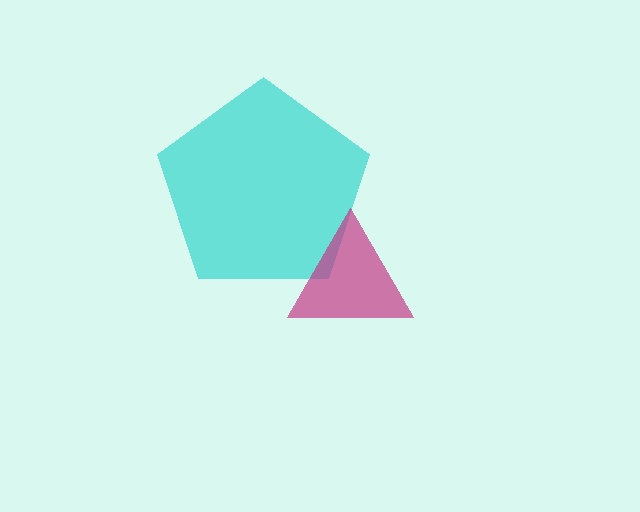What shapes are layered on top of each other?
The layered shapes are: a cyan pentagon, a magenta triangle.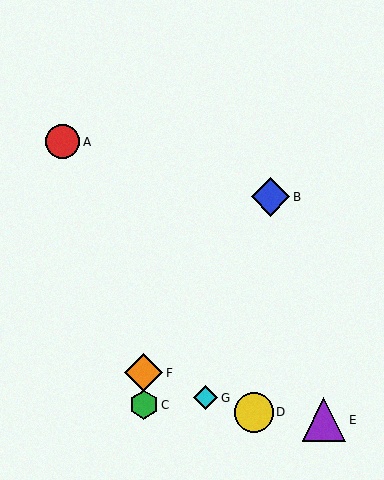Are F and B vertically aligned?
No, F is at x≈144 and B is at x≈271.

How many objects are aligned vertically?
2 objects (C, F) are aligned vertically.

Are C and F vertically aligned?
Yes, both are at x≈144.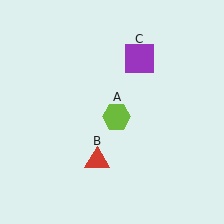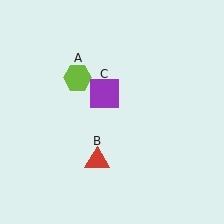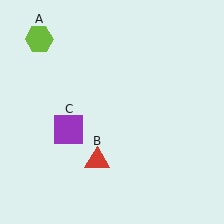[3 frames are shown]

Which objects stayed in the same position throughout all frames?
Red triangle (object B) remained stationary.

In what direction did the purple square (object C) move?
The purple square (object C) moved down and to the left.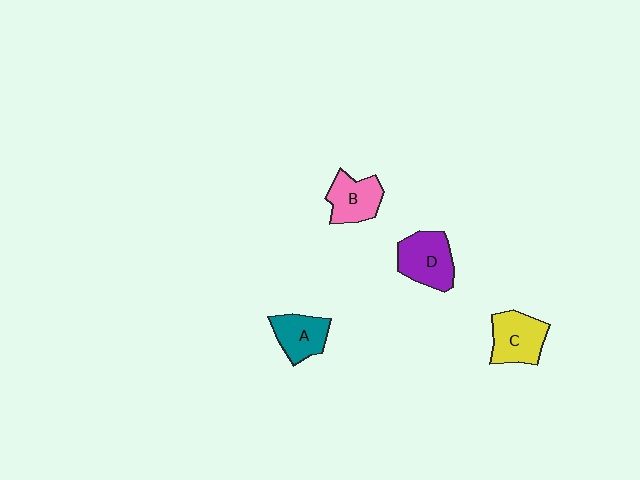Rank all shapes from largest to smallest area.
From largest to smallest: D (purple), C (yellow), B (pink), A (teal).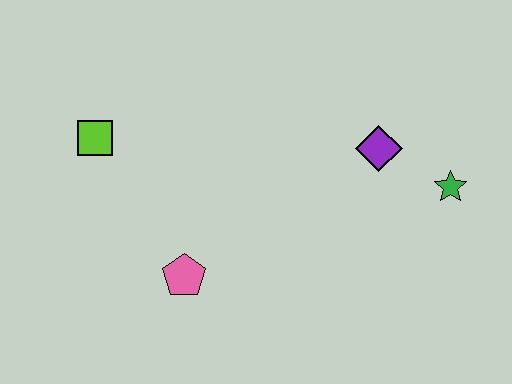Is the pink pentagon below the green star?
Yes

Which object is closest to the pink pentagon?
The lime square is closest to the pink pentagon.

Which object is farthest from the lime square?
The green star is farthest from the lime square.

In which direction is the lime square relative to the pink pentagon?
The lime square is above the pink pentagon.